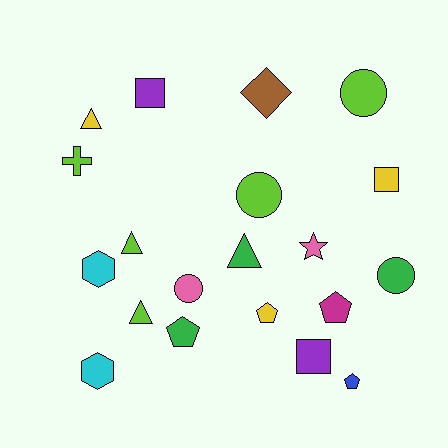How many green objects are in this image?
There are 3 green objects.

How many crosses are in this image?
There is 1 cross.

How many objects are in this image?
There are 20 objects.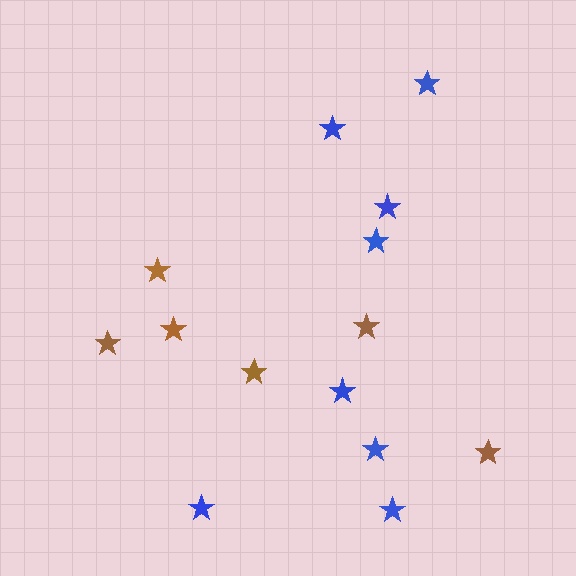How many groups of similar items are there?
There are 2 groups: one group of blue stars (8) and one group of brown stars (6).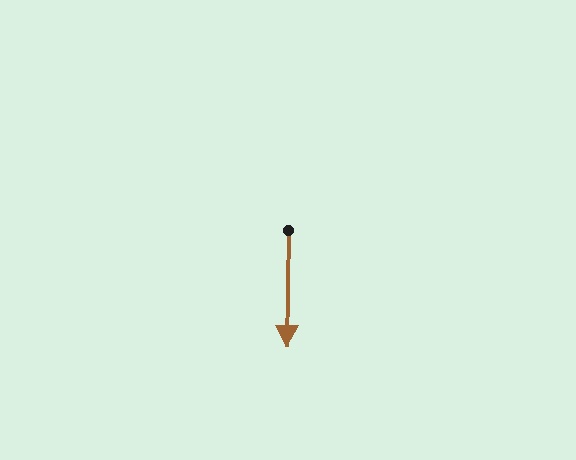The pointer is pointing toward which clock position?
Roughly 6 o'clock.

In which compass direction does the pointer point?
South.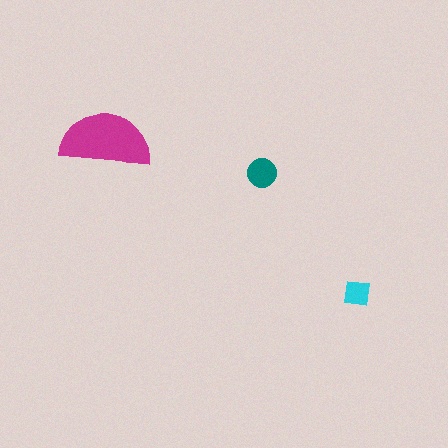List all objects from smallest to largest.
The cyan square, the teal circle, the magenta semicircle.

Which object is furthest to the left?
The magenta semicircle is leftmost.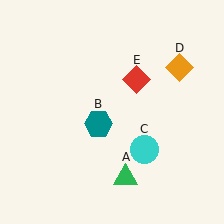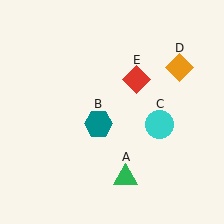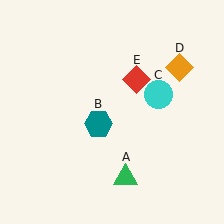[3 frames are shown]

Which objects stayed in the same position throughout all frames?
Green triangle (object A) and teal hexagon (object B) and orange diamond (object D) and red diamond (object E) remained stationary.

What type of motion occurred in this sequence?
The cyan circle (object C) rotated counterclockwise around the center of the scene.